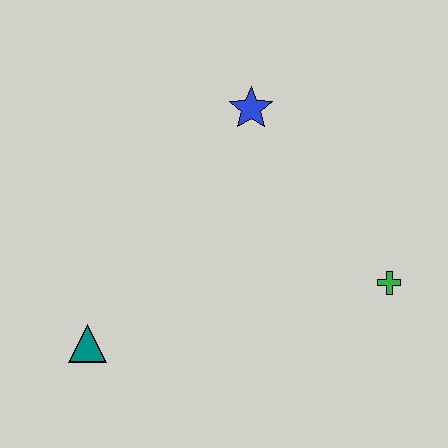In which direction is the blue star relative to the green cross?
The blue star is above the green cross.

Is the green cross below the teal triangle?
No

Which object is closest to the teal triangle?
The blue star is closest to the teal triangle.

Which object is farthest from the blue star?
The teal triangle is farthest from the blue star.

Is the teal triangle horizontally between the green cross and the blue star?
No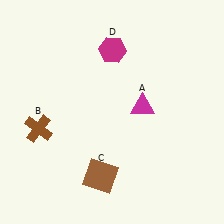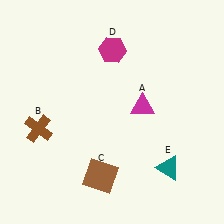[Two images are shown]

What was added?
A teal triangle (E) was added in Image 2.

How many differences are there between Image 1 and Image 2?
There is 1 difference between the two images.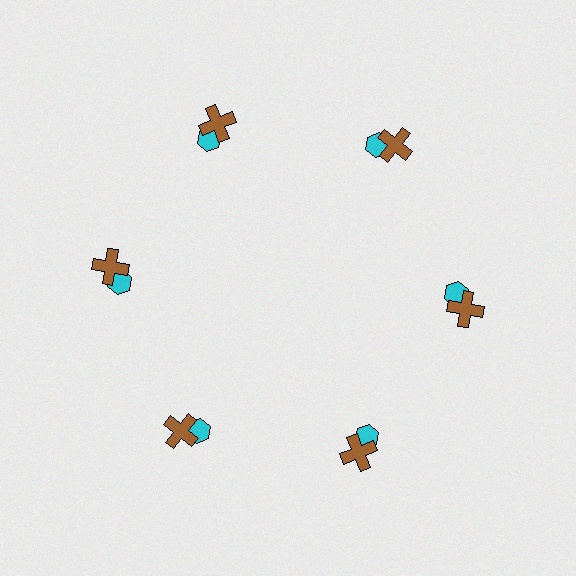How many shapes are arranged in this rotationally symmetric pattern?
There are 12 shapes, arranged in 6 groups of 2.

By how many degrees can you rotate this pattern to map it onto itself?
The pattern maps onto itself every 60 degrees of rotation.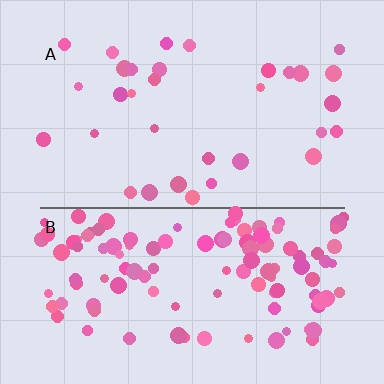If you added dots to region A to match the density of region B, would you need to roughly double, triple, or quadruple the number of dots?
Approximately quadruple.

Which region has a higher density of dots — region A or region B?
B (the bottom).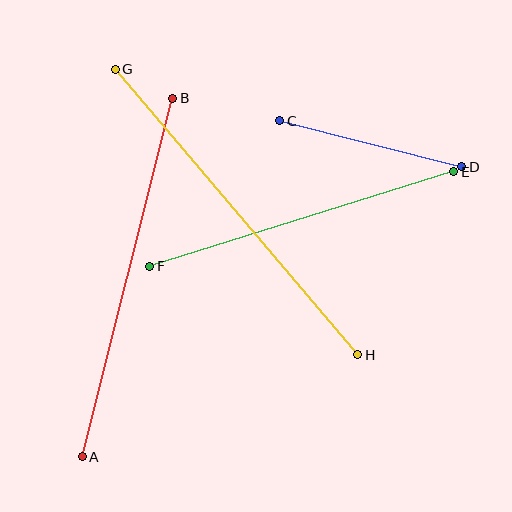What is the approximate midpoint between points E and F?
The midpoint is at approximately (302, 219) pixels.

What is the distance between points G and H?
The distance is approximately 374 pixels.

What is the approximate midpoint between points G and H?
The midpoint is at approximately (236, 212) pixels.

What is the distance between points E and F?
The distance is approximately 319 pixels.